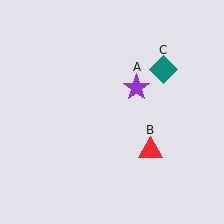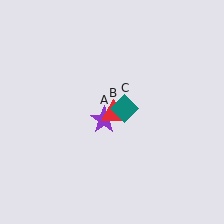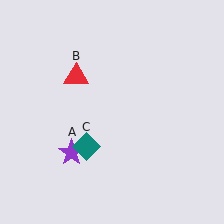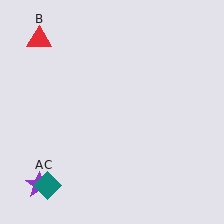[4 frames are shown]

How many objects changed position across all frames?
3 objects changed position: purple star (object A), red triangle (object B), teal diamond (object C).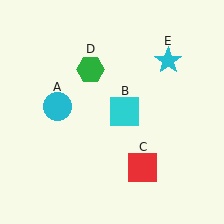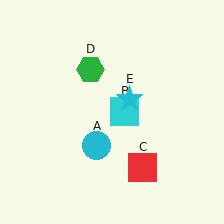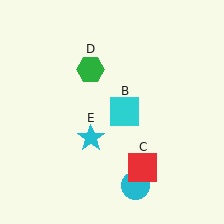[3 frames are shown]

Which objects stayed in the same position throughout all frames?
Cyan square (object B) and red square (object C) and green hexagon (object D) remained stationary.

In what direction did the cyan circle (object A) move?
The cyan circle (object A) moved down and to the right.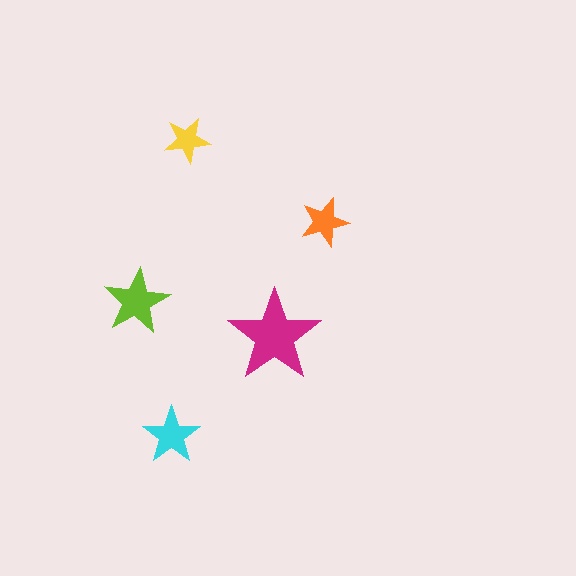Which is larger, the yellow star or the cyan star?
The cyan one.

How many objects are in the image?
There are 5 objects in the image.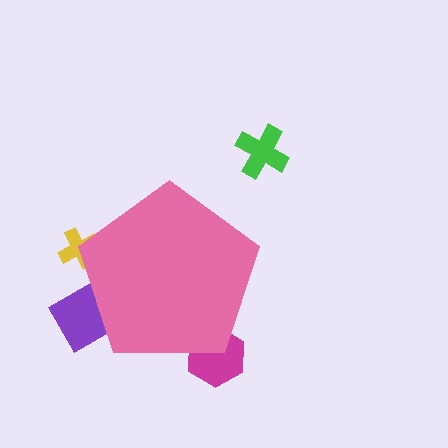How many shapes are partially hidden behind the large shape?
3 shapes are partially hidden.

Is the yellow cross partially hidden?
Yes, the yellow cross is partially hidden behind the pink pentagon.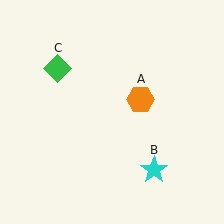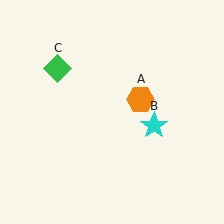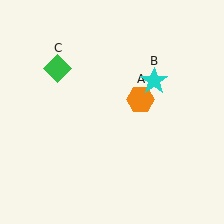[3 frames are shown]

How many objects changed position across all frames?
1 object changed position: cyan star (object B).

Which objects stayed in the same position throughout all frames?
Orange hexagon (object A) and green diamond (object C) remained stationary.